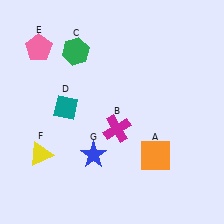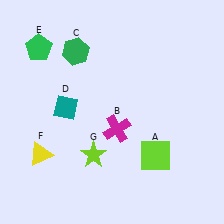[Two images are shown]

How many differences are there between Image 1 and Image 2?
There are 3 differences between the two images.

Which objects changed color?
A changed from orange to lime. E changed from pink to green. G changed from blue to lime.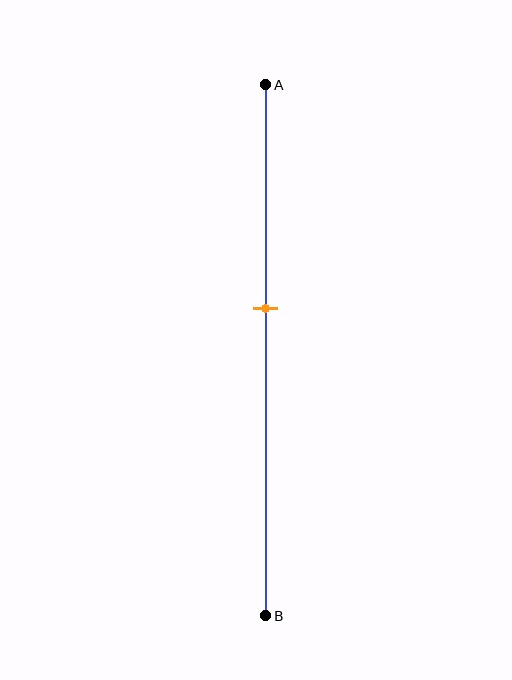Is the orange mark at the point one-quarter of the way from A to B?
No, the mark is at about 40% from A, not at the 25% one-quarter point.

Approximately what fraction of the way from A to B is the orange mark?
The orange mark is approximately 40% of the way from A to B.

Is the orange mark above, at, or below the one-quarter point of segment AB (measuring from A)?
The orange mark is below the one-quarter point of segment AB.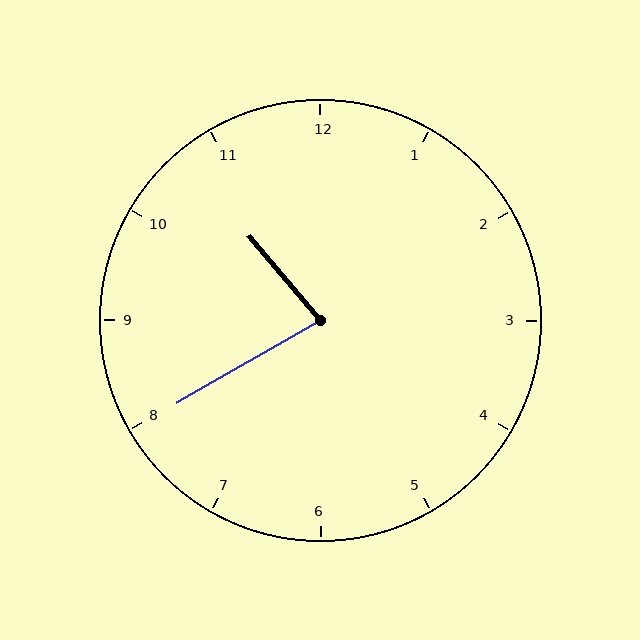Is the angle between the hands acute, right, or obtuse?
It is acute.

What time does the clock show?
10:40.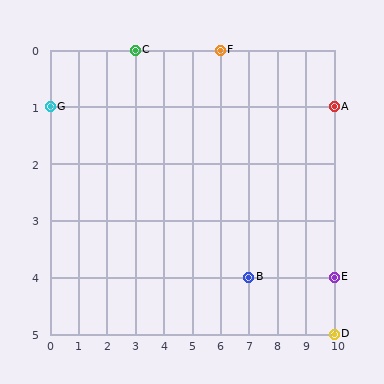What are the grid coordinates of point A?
Point A is at grid coordinates (10, 1).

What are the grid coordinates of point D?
Point D is at grid coordinates (10, 5).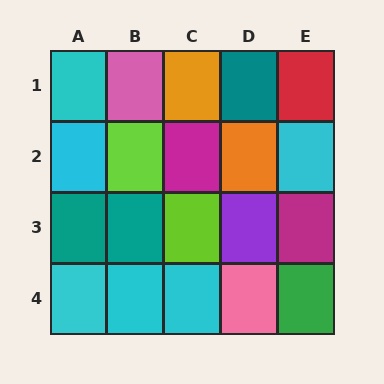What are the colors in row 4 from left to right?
Cyan, cyan, cyan, pink, green.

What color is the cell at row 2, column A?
Cyan.